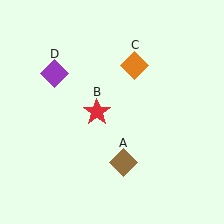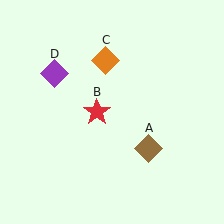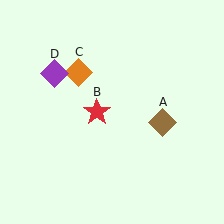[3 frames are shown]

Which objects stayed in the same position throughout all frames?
Red star (object B) and purple diamond (object D) remained stationary.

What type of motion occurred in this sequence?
The brown diamond (object A), orange diamond (object C) rotated counterclockwise around the center of the scene.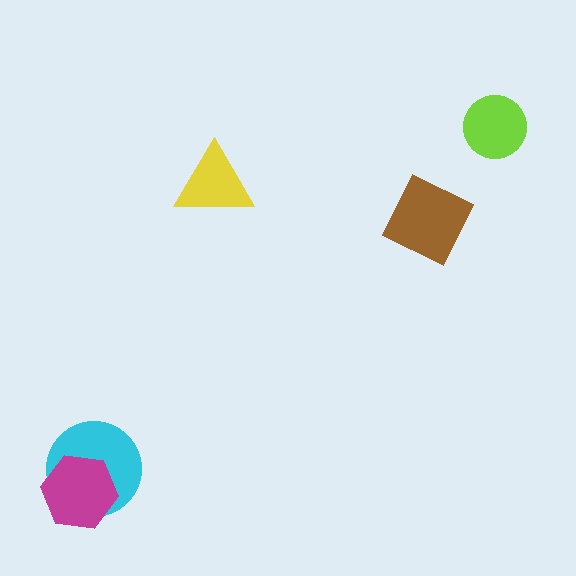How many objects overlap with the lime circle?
0 objects overlap with the lime circle.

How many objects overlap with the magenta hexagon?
1 object overlaps with the magenta hexagon.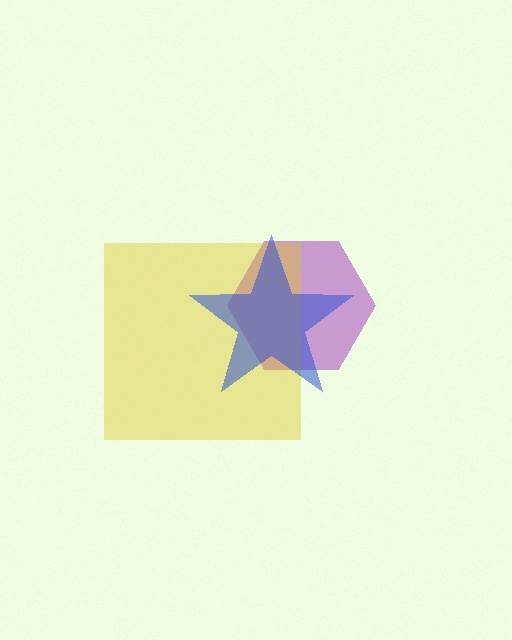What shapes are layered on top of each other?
The layered shapes are: a purple hexagon, a yellow square, a blue star.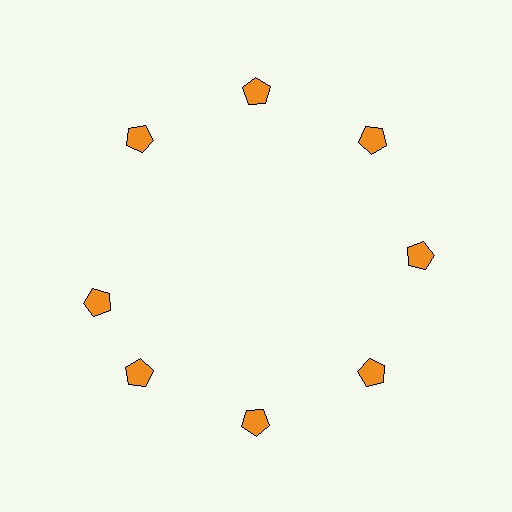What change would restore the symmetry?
The symmetry would be restored by rotating it back into even spacing with its neighbors so that all 8 pentagons sit at equal angles and equal distance from the center.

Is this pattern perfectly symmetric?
No. The 8 orange pentagons are arranged in a ring, but one element near the 9 o'clock position is rotated out of alignment along the ring, breaking the 8-fold rotational symmetry.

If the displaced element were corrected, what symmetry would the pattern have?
It would have 8-fold rotational symmetry — the pattern would map onto itself every 45 degrees.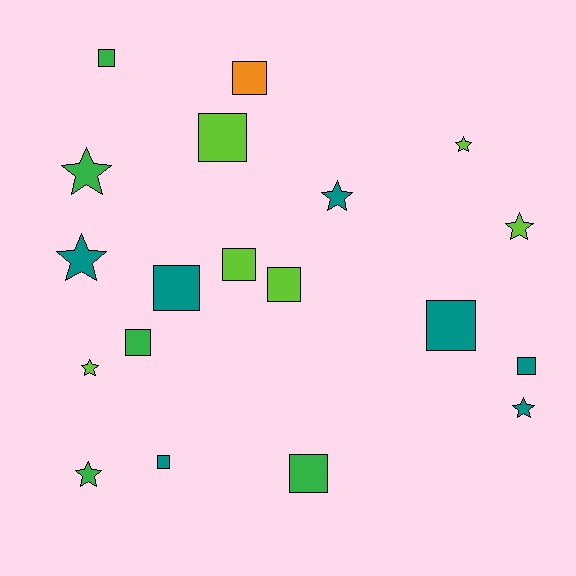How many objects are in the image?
There are 19 objects.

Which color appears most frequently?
Teal, with 7 objects.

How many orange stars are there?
There are no orange stars.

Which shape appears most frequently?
Square, with 11 objects.